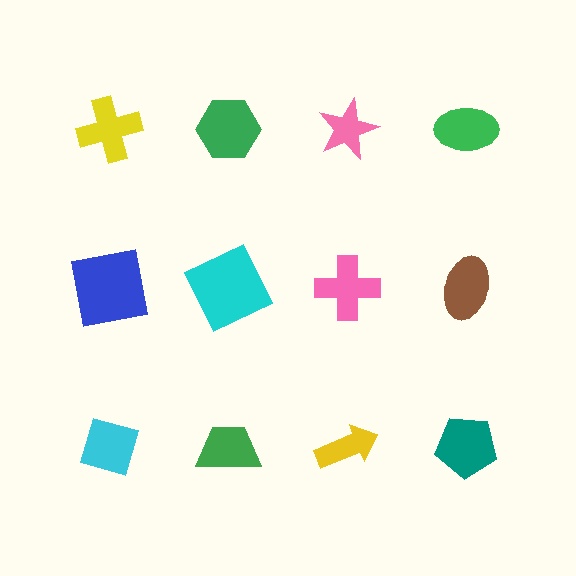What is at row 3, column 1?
A cyan diamond.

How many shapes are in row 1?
4 shapes.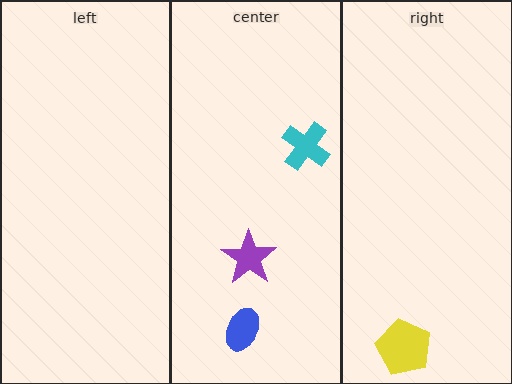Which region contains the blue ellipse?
The center region.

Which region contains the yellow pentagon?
The right region.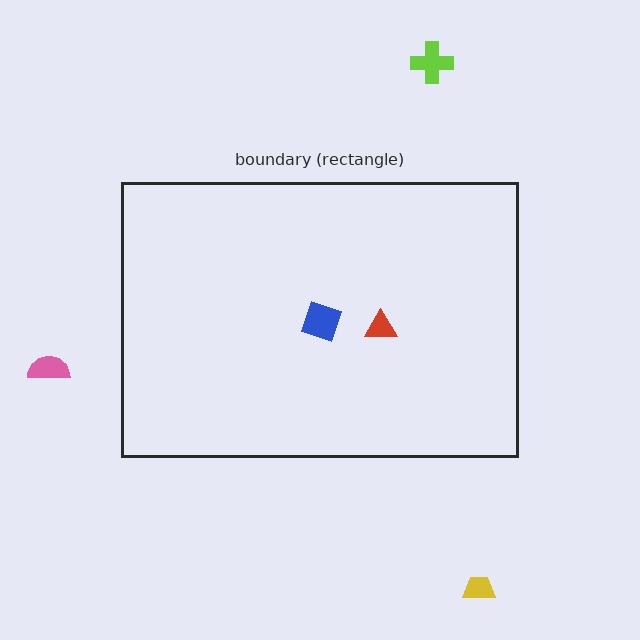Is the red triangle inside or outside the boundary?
Inside.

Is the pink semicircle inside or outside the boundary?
Outside.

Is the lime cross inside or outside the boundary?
Outside.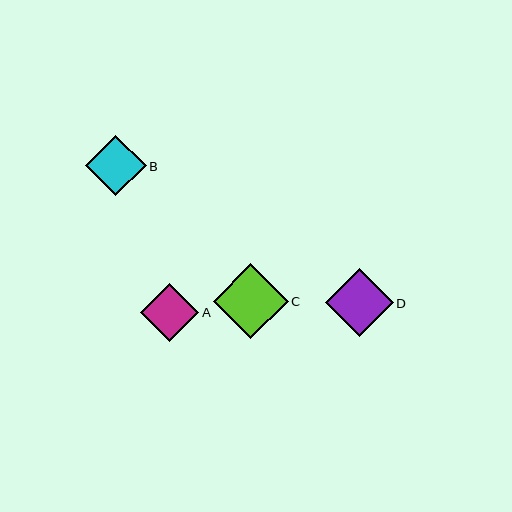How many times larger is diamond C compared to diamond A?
Diamond C is approximately 1.3 times the size of diamond A.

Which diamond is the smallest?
Diamond A is the smallest with a size of approximately 58 pixels.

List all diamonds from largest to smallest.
From largest to smallest: C, D, B, A.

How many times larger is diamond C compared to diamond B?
Diamond C is approximately 1.2 times the size of diamond B.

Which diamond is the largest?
Diamond C is the largest with a size of approximately 75 pixels.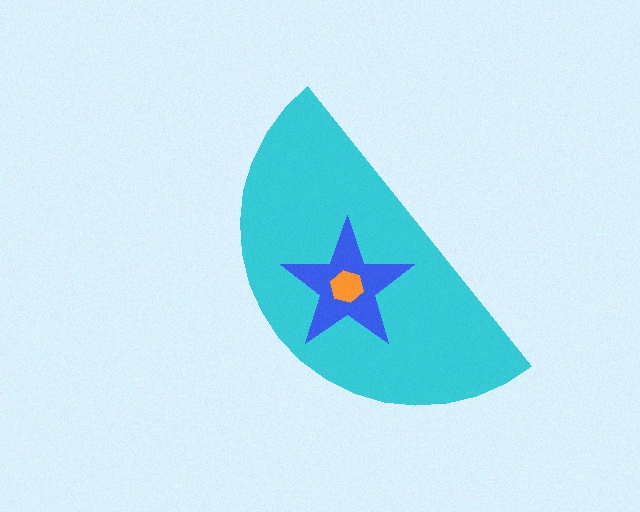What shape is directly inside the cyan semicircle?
The blue star.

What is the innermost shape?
The orange hexagon.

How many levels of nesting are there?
3.